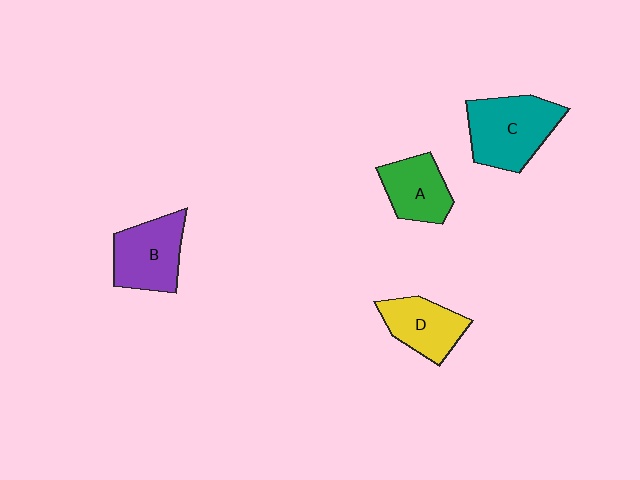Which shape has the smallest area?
Shape A (green).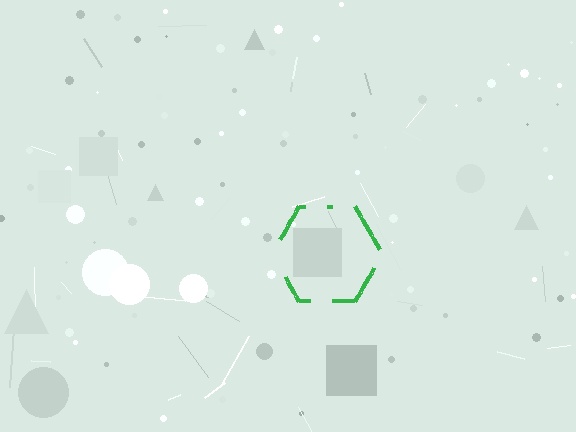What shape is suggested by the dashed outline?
The dashed outline suggests a hexagon.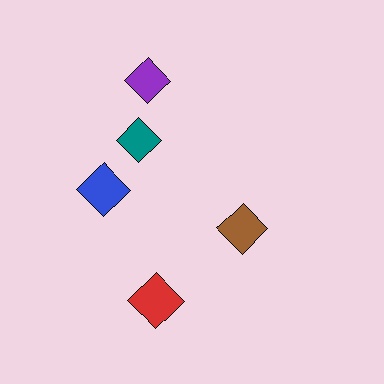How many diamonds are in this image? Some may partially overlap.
There are 5 diamonds.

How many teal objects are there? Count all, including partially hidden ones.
There is 1 teal object.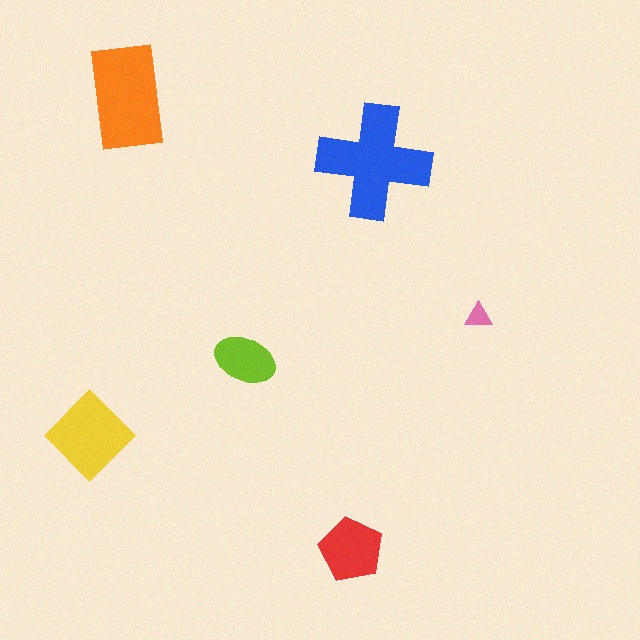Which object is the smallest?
The pink triangle.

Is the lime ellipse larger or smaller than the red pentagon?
Smaller.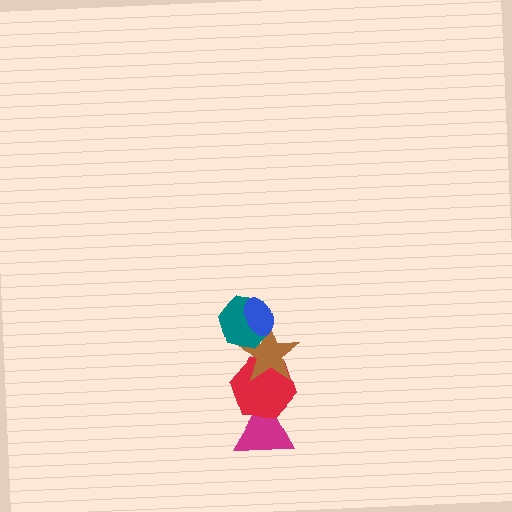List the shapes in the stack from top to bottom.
From top to bottom: the blue ellipse, the teal hexagon, the brown star, the red hexagon, the magenta triangle.